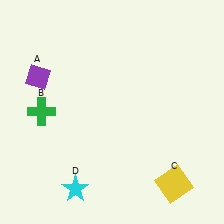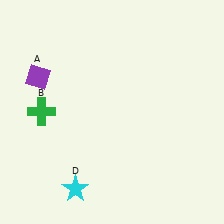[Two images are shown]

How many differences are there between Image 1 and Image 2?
There is 1 difference between the two images.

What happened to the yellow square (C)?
The yellow square (C) was removed in Image 2. It was in the bottom-right area of Image 1.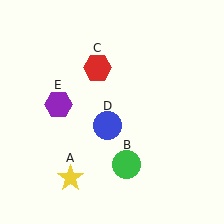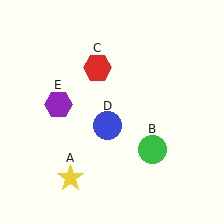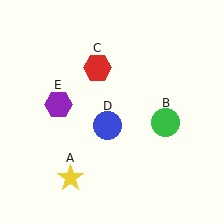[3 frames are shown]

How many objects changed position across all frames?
1 object changed position: green circle (object B).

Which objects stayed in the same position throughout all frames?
Yellow star (object A) and red hexagon (object C) and blue circle (object D) and purple hexagon (object E) remained stationary.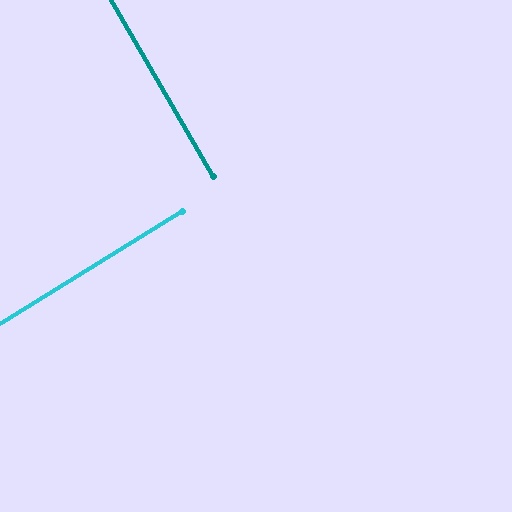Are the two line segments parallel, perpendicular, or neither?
Perpendicular — they meet at approximately 88°.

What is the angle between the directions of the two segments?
Approximately 88 degrees.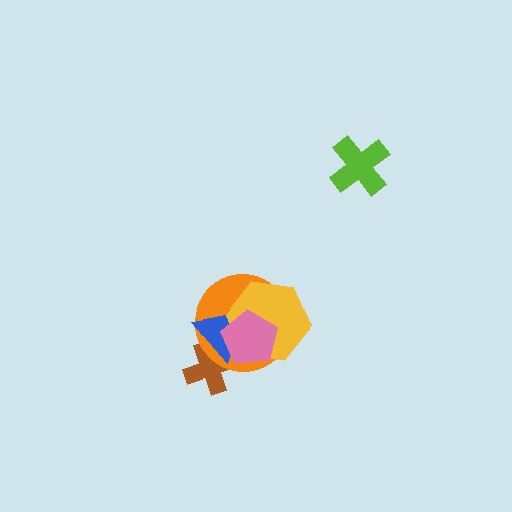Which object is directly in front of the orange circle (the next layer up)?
The blue triangle is directly in front of the orange circle.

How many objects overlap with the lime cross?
0 objects overlap with the lime cross.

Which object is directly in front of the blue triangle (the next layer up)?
The yellow hexagon is directly in front of the blue triangle.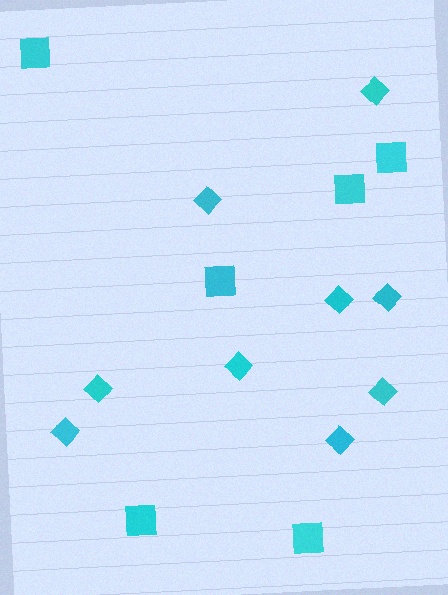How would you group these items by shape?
There are 2 groups: one group of diamonds (9) and one group of squares (6).